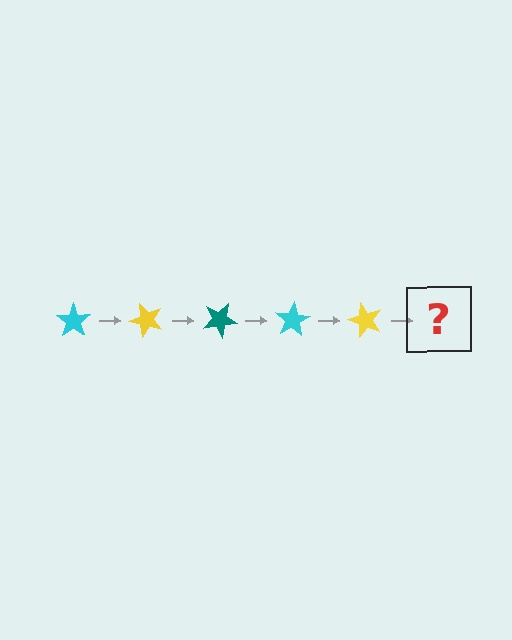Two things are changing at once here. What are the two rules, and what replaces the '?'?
The two rules are that it rotates 50 degrees each step and the color cycles through cyan, yellow, and teal. The '?' should be a teal star, rotated 250 degrees from the start.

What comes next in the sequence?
The next element should be a teal star, rotated 250 degrees from the start.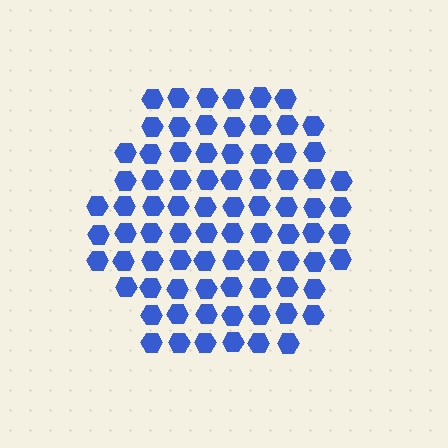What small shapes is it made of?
It is made of small hexagons.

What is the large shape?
The large shape is a hexagon.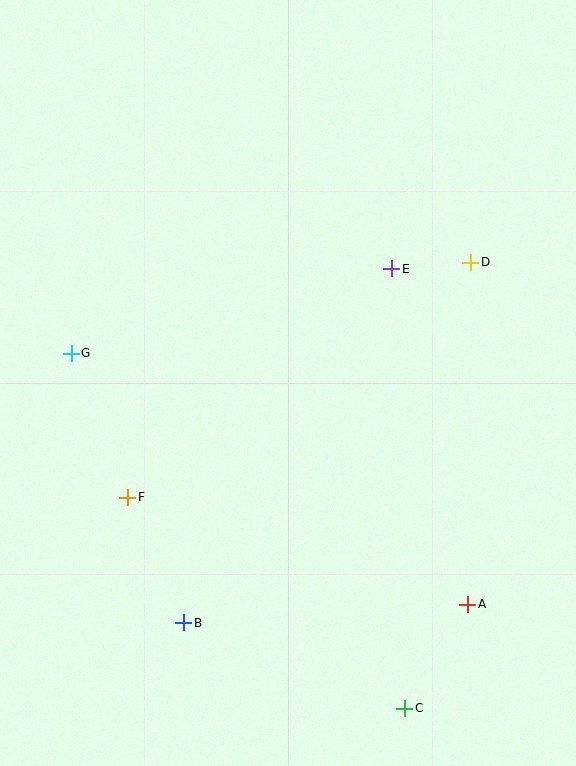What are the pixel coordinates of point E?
Point E is at (392, 269).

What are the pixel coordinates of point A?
Point A is at (468, 604).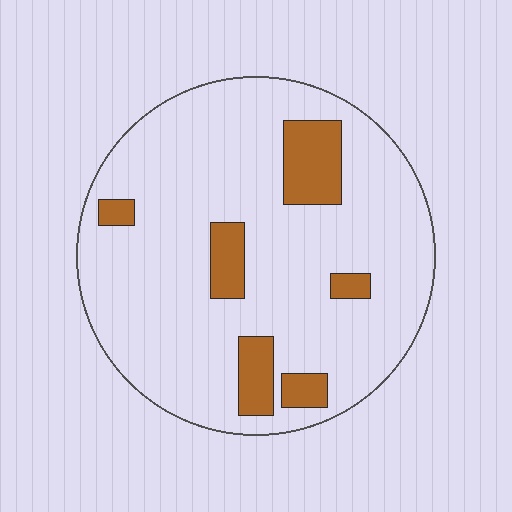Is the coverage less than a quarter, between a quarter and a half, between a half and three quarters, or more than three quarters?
Less than a quarter.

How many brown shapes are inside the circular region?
6.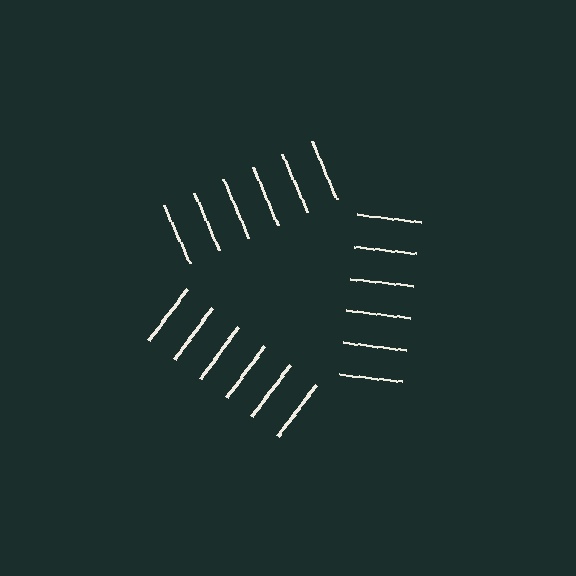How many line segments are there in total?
18 — 6 along each of the 3 edges.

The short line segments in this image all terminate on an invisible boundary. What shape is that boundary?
An illusory triangle — the line segments terminate on its edges but no continuous stroke is drawn.